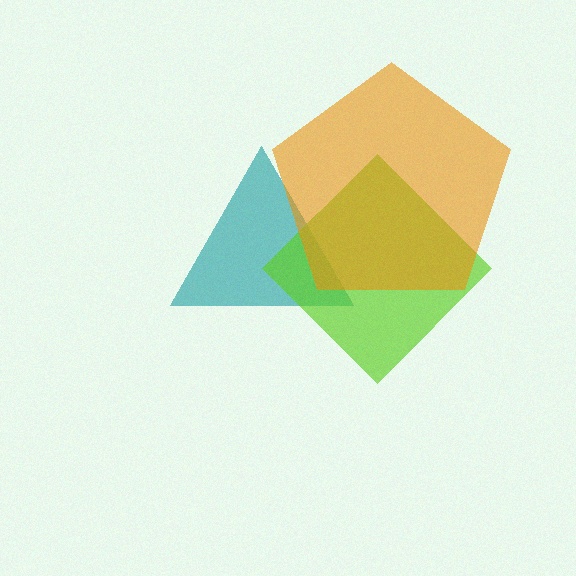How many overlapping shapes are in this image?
There are 3 overlapping shapes in the image.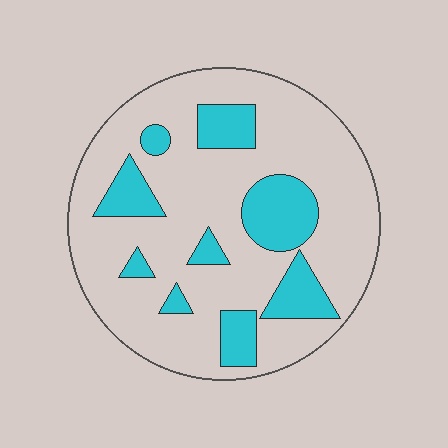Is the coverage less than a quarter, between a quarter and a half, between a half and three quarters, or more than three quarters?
Less than a quarter.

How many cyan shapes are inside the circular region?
9.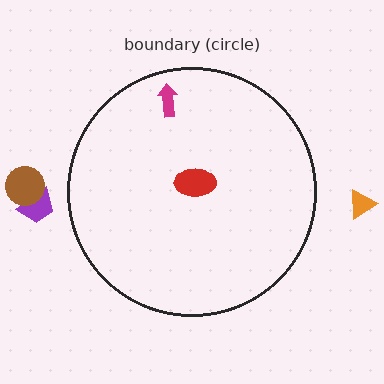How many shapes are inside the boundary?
2 inside, 4 outside.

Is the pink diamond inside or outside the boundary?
Outside.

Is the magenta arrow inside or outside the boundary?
Inside.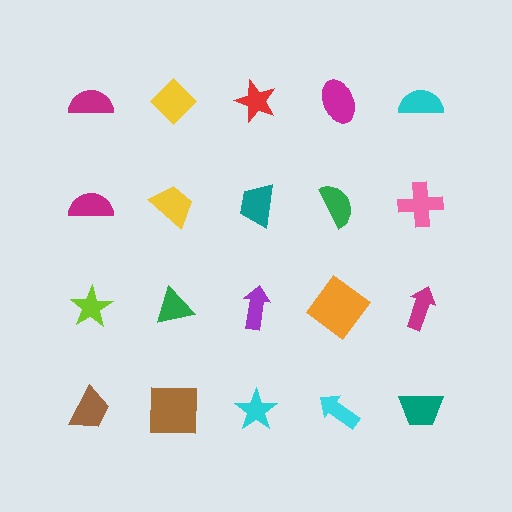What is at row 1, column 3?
A red star.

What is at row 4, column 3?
A cyan star.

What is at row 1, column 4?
A magenta ellipse.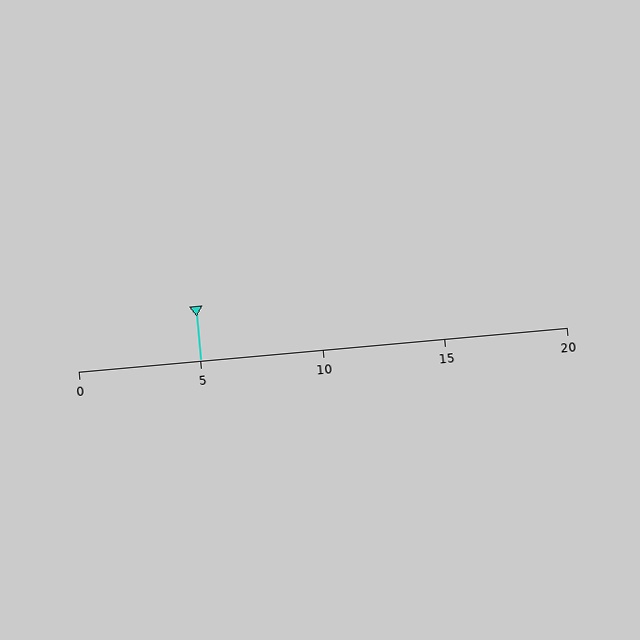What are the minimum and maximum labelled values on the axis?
The axis runs from 0 to 20.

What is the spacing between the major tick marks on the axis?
The major ticks are spaced 5 apart.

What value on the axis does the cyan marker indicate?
The marker indicates approximately 5.